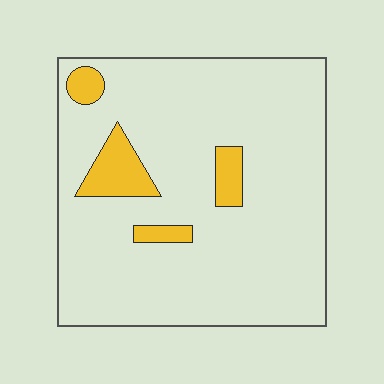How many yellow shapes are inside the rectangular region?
4.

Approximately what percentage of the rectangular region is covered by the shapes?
Approximately 10%.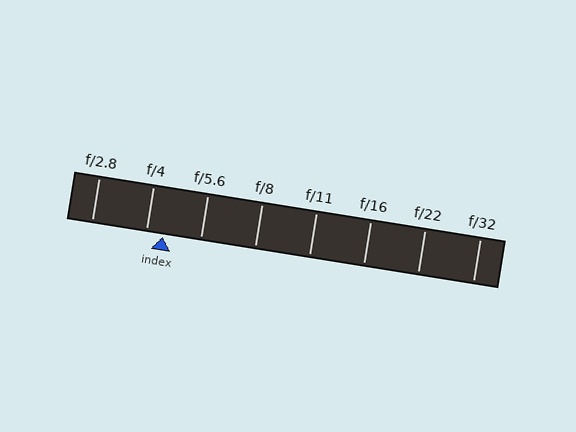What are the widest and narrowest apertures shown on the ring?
The widest aperture shown is f/2.8 and the narrowest is f/32.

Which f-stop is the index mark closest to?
The index mark is closest to f/4.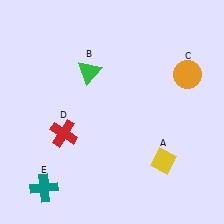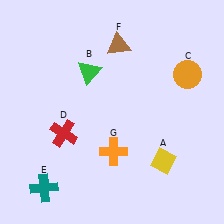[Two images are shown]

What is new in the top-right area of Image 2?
A brown triangle (F) was added in the top-right area of Image 2.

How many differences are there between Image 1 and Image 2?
There are 2 differences between the two images.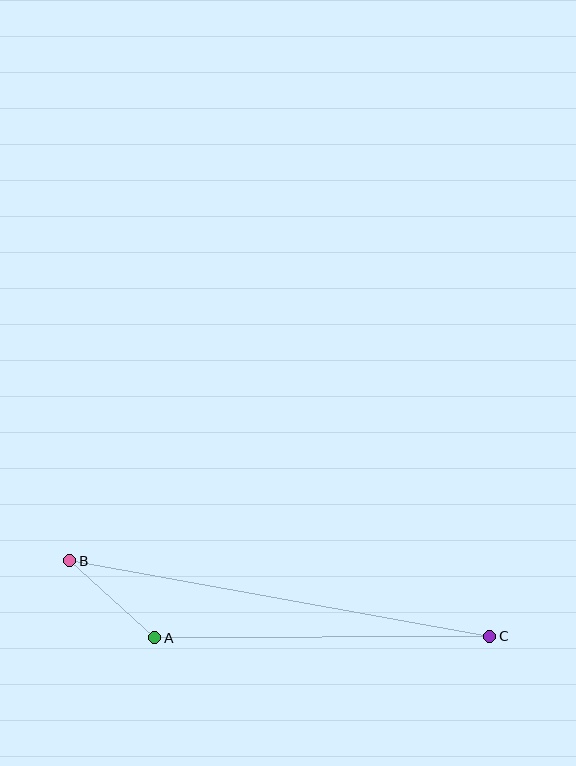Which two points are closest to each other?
Points A and B are closest to each other.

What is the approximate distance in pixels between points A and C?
The distance between A and C is approximately 335 pixels.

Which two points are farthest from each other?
Points B and C are farthest from each other.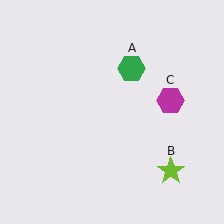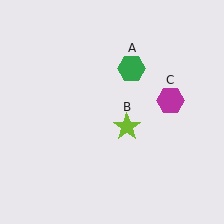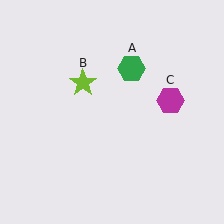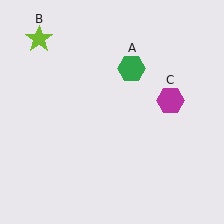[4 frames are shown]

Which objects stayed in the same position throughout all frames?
Green hexagon (object A) and magenta hexagon (object C) remained stationary.